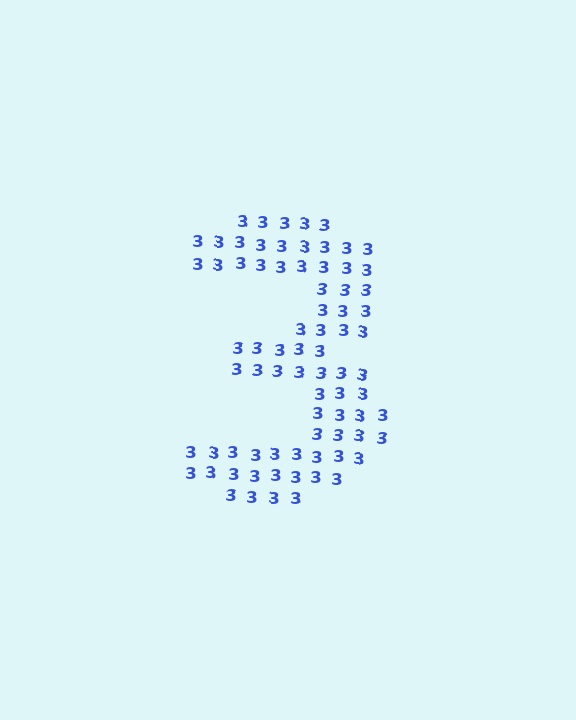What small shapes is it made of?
It is made of small digit 3's.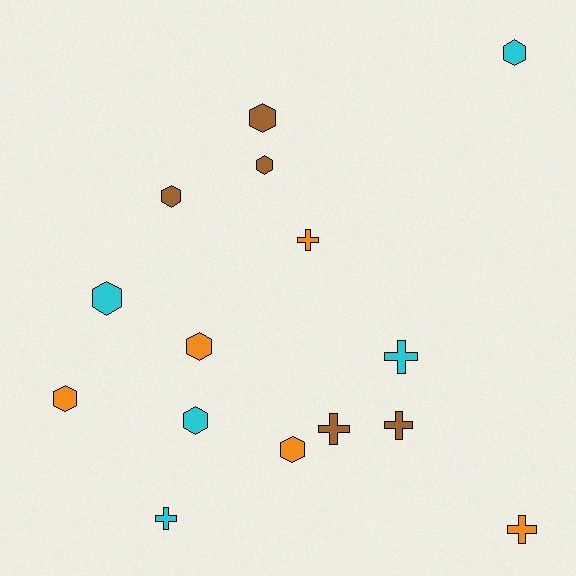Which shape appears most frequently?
Hexagon, with 9 objects.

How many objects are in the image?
There are 15 objects.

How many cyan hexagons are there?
There are 3 cyan hexagons.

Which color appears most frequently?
Brown, with 5 objects.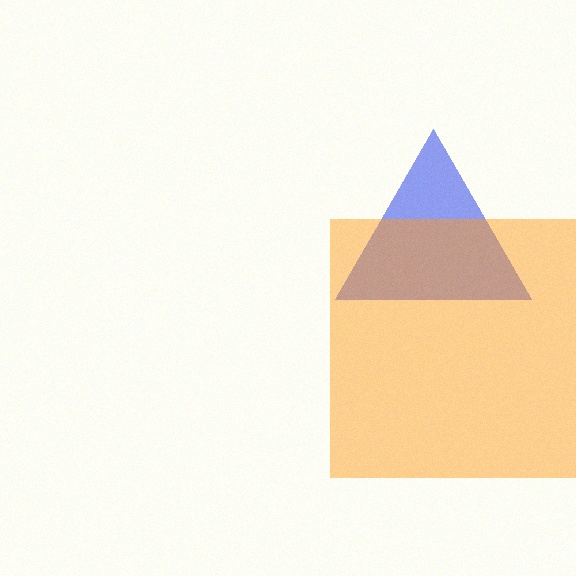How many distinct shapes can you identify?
There are 2 distinct shapes: a blue triangle, an orange square.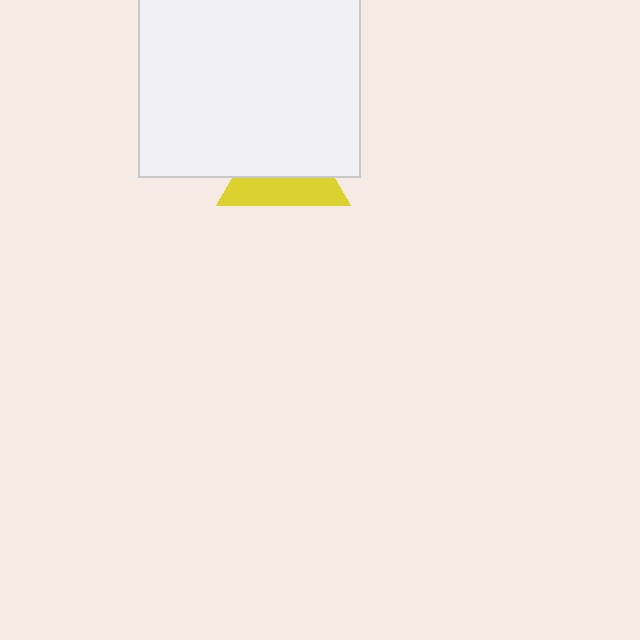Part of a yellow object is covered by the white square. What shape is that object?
It is a triangle.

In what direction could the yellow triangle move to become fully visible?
The yellow triangle could move down. That would shift it out from behind the white square entirely.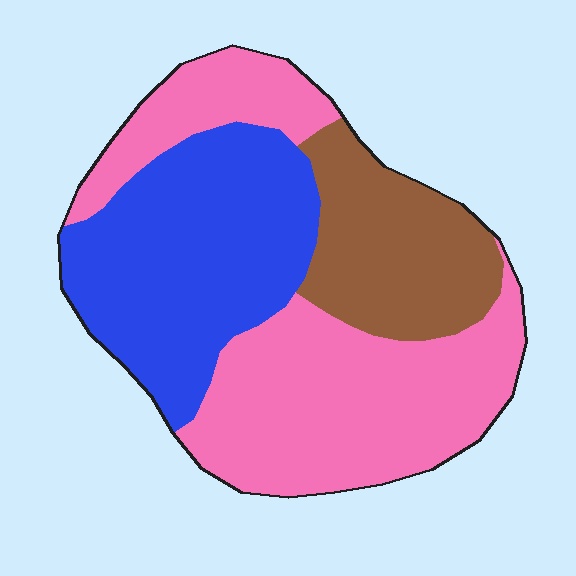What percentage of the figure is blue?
Blue takes up between a quarter and a half of the figure.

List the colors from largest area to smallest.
From largest to smallest: pink, blue, brown.